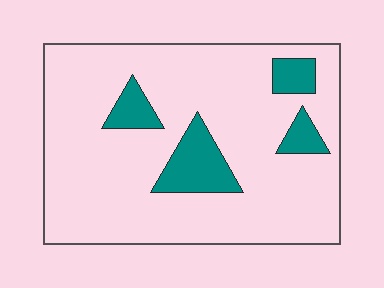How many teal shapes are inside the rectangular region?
4.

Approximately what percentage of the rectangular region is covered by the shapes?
Approximately 15%.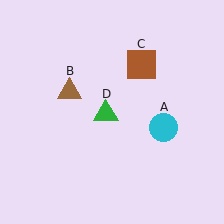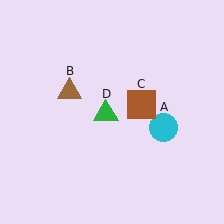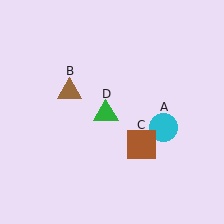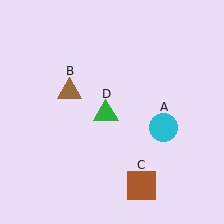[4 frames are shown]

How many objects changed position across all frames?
1 object changed position: brown square (object C).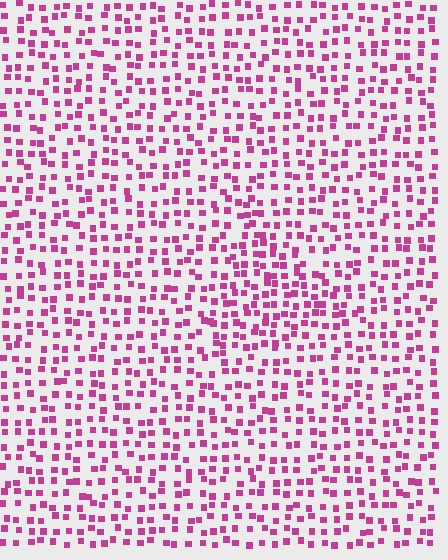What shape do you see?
I see a triangle.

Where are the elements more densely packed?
The elements are more densely packed inside the triangle boundary.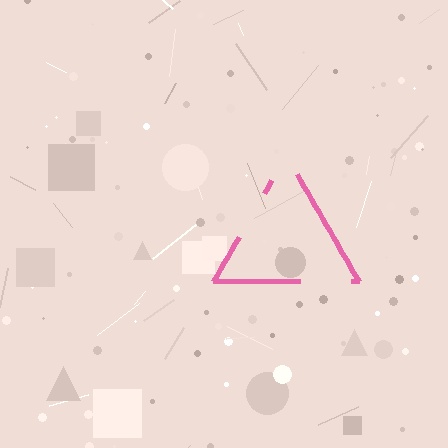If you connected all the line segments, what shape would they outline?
They would outline a triangle.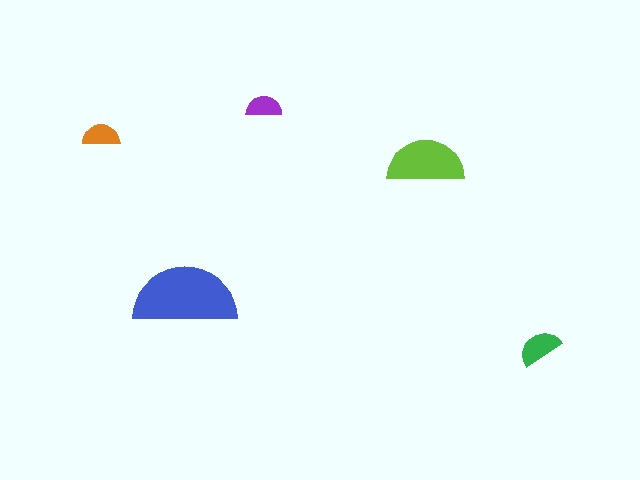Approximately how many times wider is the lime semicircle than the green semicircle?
About 2 times wider.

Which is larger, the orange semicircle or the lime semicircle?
The lime one.